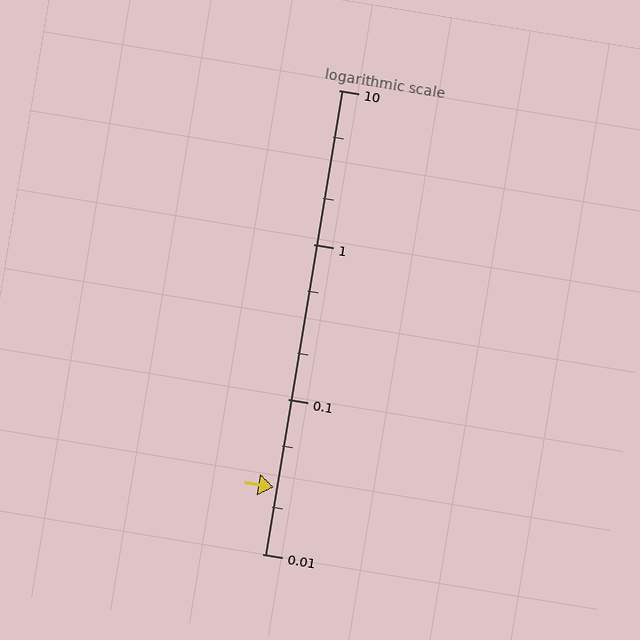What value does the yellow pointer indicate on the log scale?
The pointer indicates approximately 0.027.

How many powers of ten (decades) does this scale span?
The scale spans 3 decades, from 0.01 to 10.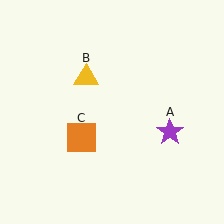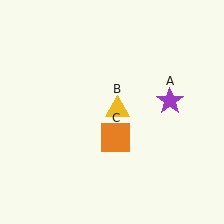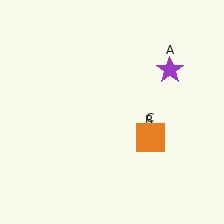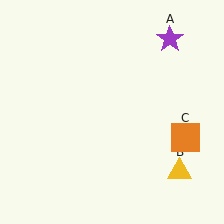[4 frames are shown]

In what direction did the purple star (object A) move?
The purple star (object A) moved up.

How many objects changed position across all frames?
3 objects changed position: purple star (object A), yellow triangle (object B), orange square (object C).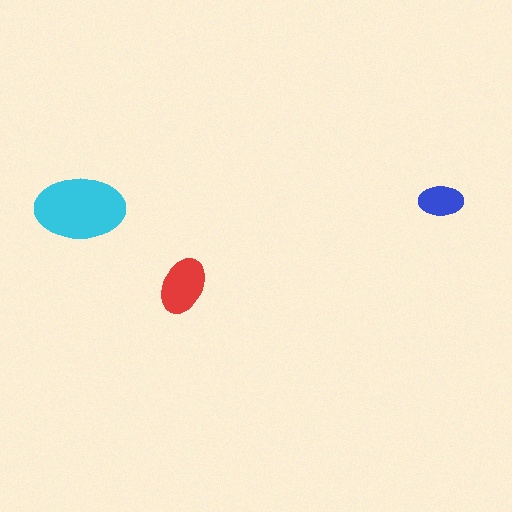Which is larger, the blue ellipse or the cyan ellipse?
The cyan one.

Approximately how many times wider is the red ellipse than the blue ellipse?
About 1.5 times wider.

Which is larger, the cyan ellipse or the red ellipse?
The cyan one.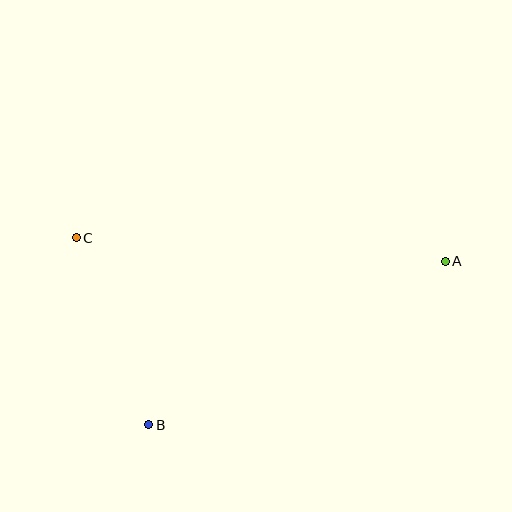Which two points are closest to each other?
Points B and C are closest to each other.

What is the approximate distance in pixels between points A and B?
The distance between A and B is approximately 339 pixels.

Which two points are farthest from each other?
Points A and C are farthest from each other.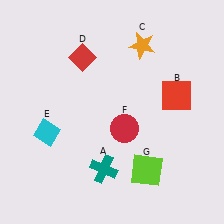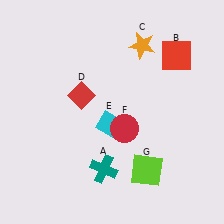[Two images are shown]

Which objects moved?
The objects that moved are: the red square (B), the red diamond (D), the cyan diamond (E).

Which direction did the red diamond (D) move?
The red diamond (D) moved down.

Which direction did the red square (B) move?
The red square (B) moved up.